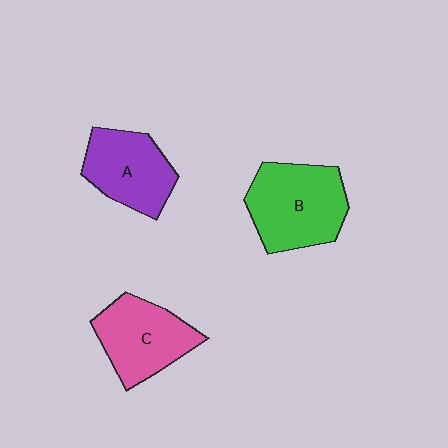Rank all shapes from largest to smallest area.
From largest to smallest: B (green), C (pink), A (purple).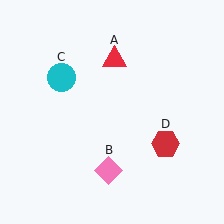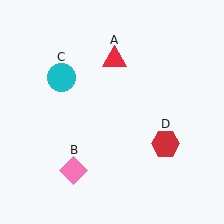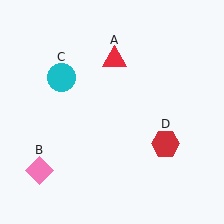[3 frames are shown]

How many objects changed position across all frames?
1 object changed position: pink diamond (object B).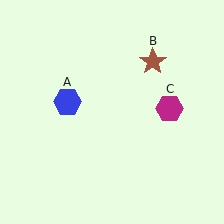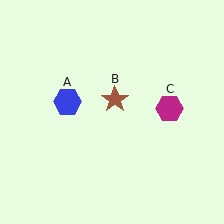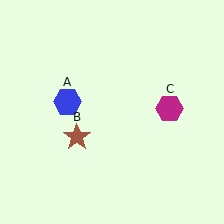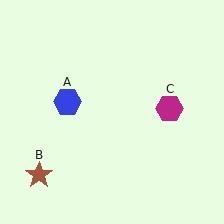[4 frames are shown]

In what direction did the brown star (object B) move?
The brown star (object B) moved down and to the left.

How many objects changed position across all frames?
1 object changed position: brown star (object B).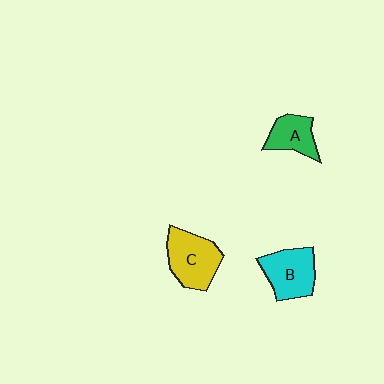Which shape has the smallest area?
Shape A (green).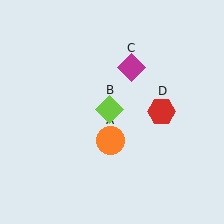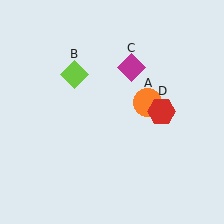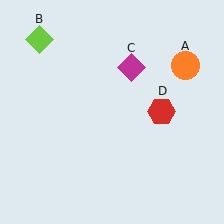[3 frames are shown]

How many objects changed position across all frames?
2 objects changed position: orange circle (object A), lime diamond (object B).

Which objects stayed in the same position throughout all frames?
Magenta diamond (object C) and red hexagon (object D) remained stationary.